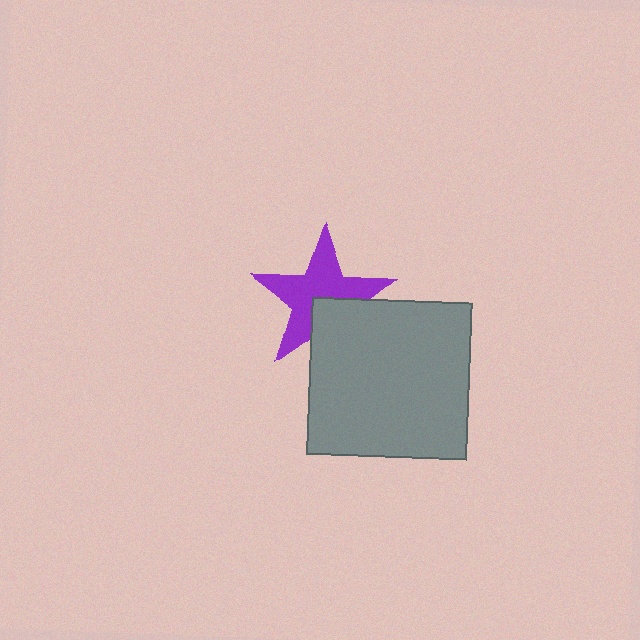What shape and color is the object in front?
The object in front is a gray rectangle.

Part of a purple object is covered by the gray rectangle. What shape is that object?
It is a star.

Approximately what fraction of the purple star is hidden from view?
Roughly 30% of the purple star is hidden behind the gray rectangle.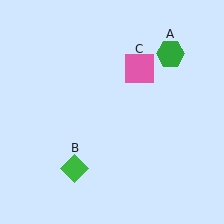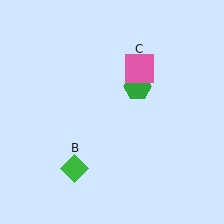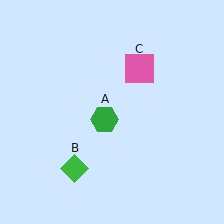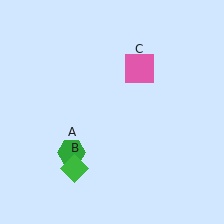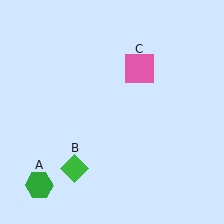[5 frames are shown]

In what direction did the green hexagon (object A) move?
The green hexagon (object A) moved down and to the left.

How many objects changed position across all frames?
1 object changed position: green hexagon (object A).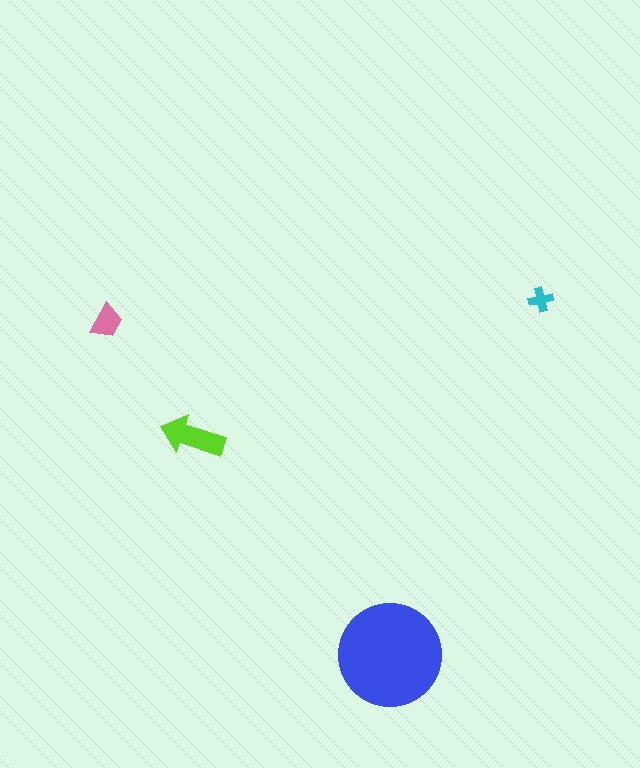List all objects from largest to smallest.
The blue circle, the lime arrow, the pink trapezoid, the cyan cross.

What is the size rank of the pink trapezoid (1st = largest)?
3rd.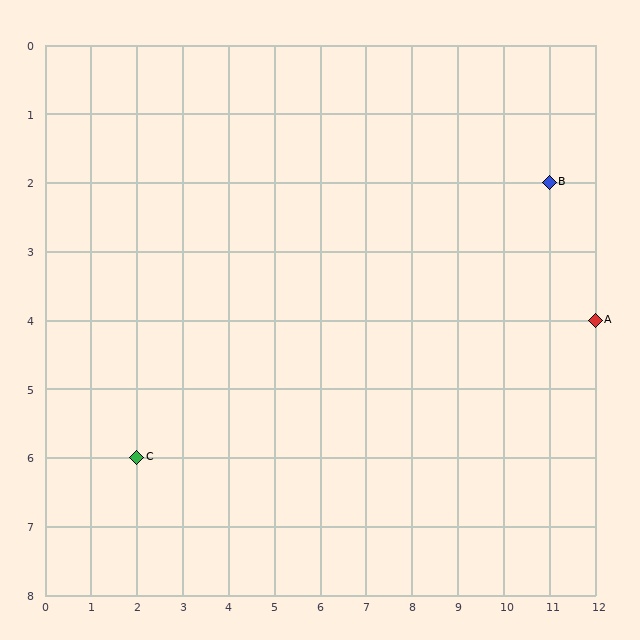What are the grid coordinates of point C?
Point C is at grid coordinates (2, 6).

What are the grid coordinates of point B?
Point B is at grid coordinates (11, 2).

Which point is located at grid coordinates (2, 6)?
Point C is at (2, 6).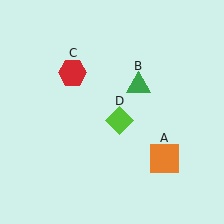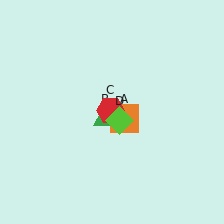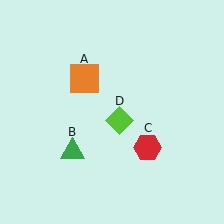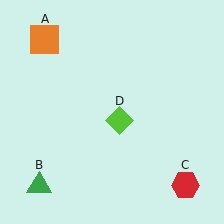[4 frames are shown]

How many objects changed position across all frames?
3 objects changed position: orange square (object A), green triangle (object B), red hexagon (object C).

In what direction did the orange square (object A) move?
The orange square (object A) moved up and to the left.